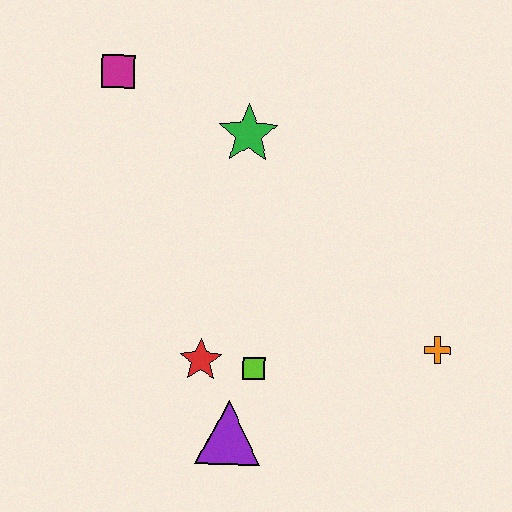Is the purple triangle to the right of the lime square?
No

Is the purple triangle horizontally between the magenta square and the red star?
No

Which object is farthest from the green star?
The purple triangle is farthest from the green star.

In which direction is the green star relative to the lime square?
The green star is above the lime square.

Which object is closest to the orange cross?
The lime square is closest to the orange cross.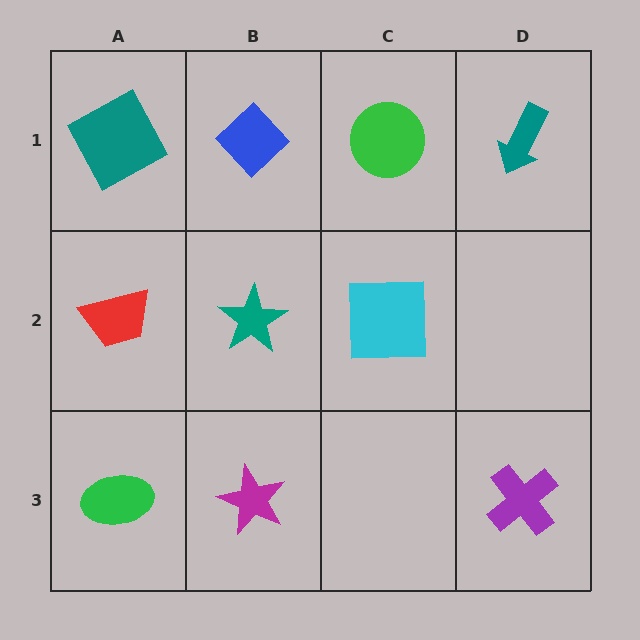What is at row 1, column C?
A green circle.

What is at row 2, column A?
A red trapezoid.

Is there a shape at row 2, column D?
No, that cell is empty.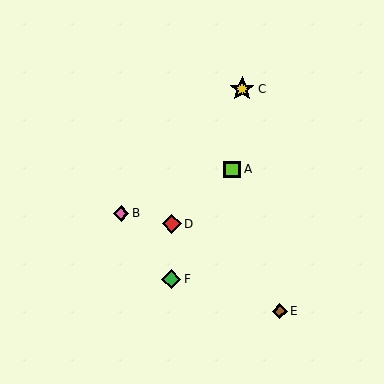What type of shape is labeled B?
Shape B is a pink diamond.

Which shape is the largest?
The yellow star (labeled C) is the largest.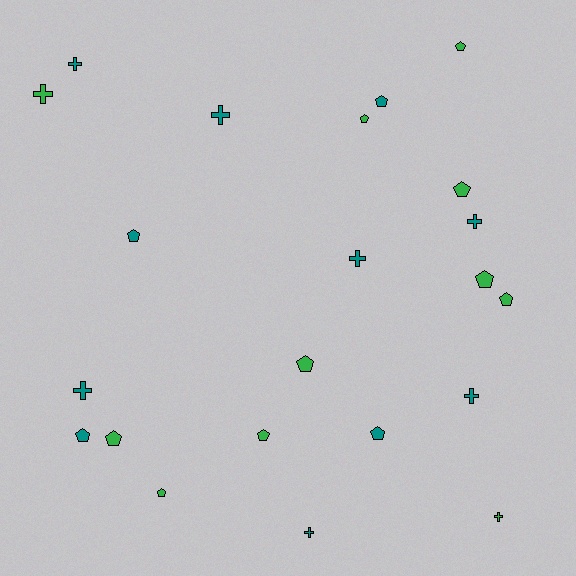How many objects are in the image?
There are 22 objects.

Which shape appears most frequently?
Pentagon, with 13 objects.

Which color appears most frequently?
Teal, with 11 objects.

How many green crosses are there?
There are 2 green crosses.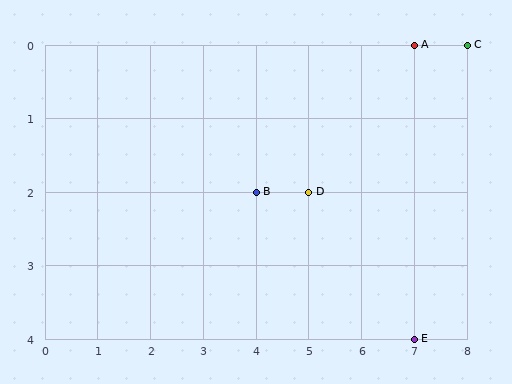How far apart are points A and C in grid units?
Points A and C are 1 column apart.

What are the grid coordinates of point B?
Point B is at grid coordinates (4, 2).